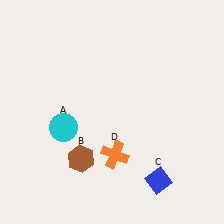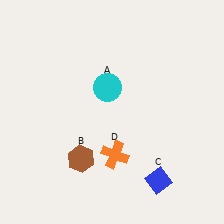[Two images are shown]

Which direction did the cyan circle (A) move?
The cyan circle (A) moved right.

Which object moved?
The cyan circle (A) moved right.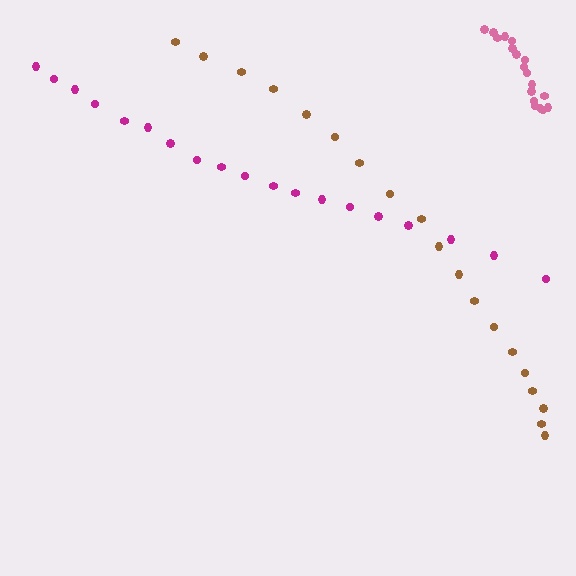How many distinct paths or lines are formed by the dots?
There are 3 distinct paths.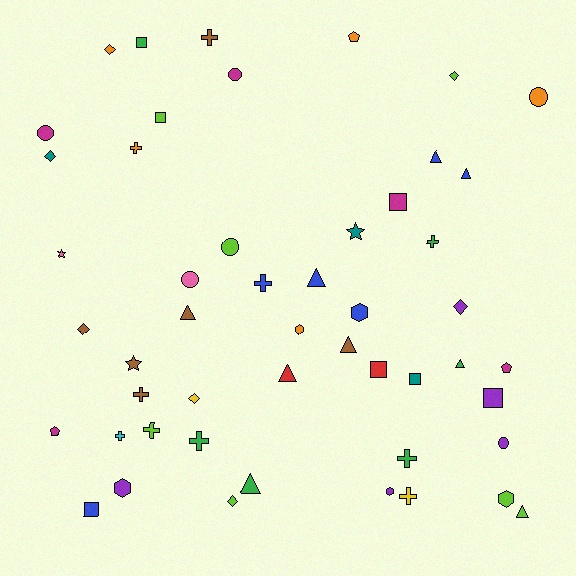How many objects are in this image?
There are 50 objects.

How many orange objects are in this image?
There are 5 orange objects.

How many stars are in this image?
There are 3 stars.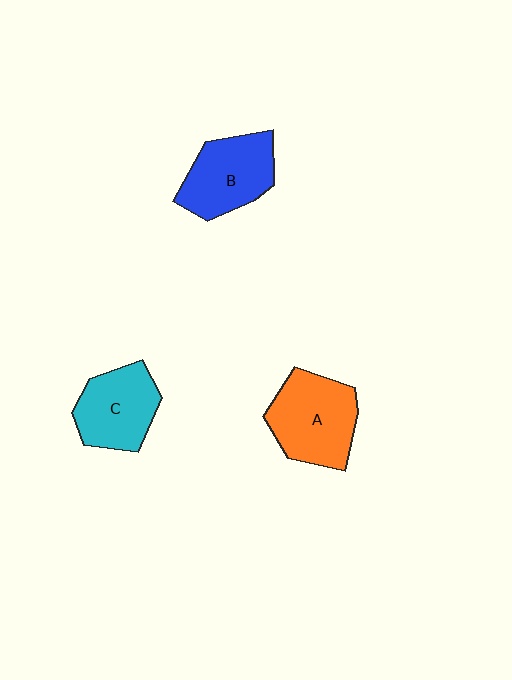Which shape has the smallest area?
Shape C (cyan).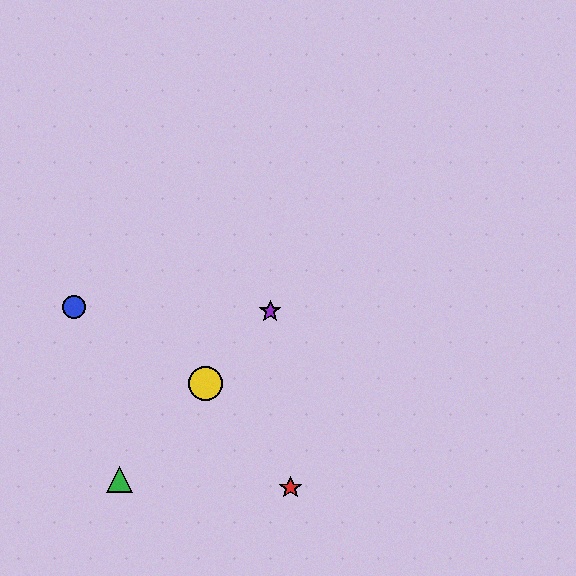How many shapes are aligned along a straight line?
3 shapes (the green triangle, the yellow circle, the purple star) are aligned along a straight line.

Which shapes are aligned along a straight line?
The green triangle, the yellow circle, the purple star are aligned along a straight line.